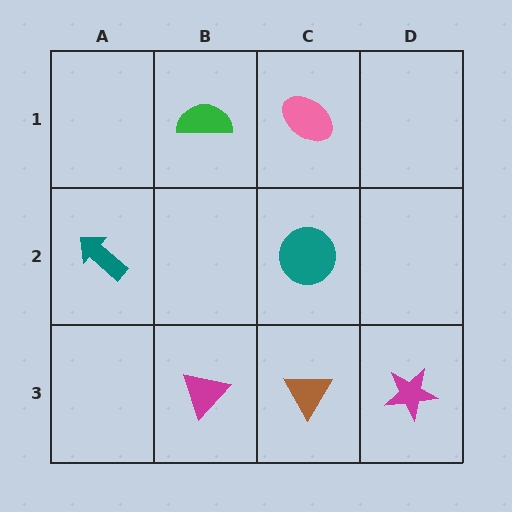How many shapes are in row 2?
2 shapes.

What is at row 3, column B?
A magenta triangle.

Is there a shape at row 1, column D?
No, that cell is empty.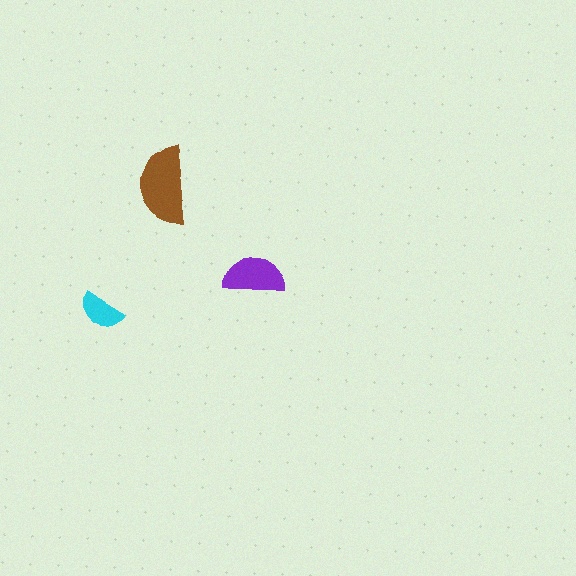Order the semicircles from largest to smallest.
the brown one, the purple one, the cyan one.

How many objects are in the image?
There are 3 objects in the image.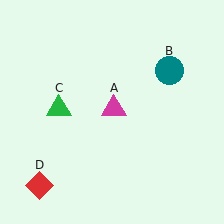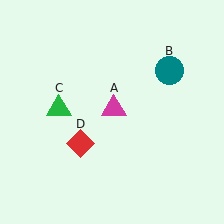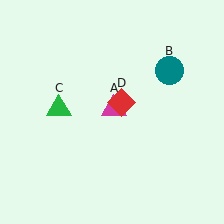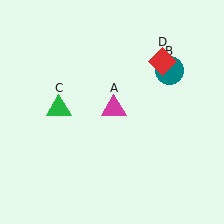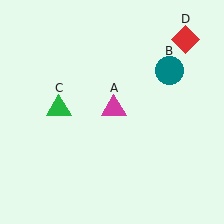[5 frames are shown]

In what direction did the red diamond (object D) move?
The red diamond (object D) moved up and to the right.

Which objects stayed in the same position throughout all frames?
Magenta triangle (object A) and teal circle (object B) and green triangle (object C) remained stationary.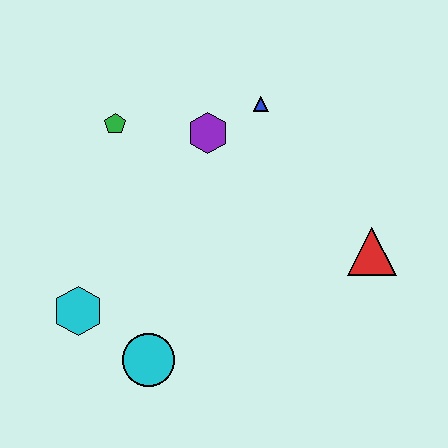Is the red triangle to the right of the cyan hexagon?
Yes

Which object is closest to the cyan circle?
The cyan hexagon is closest to the cyan circle.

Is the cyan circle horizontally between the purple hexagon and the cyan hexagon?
Yes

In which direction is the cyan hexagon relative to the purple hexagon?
The cyan hexagon is below the purple hexagon.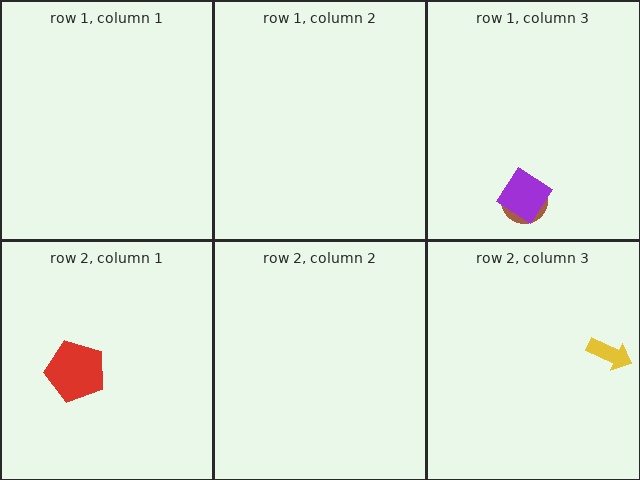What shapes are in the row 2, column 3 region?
The yellow arrow.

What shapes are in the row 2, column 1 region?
The red pentagon.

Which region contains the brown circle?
The row 1, column 3 region.